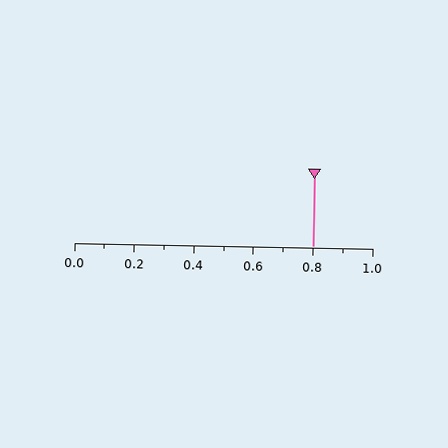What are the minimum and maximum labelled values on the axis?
The axis runs from 0.0 to 1.0.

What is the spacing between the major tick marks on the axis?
The major ticks are spaced 0.2 apart.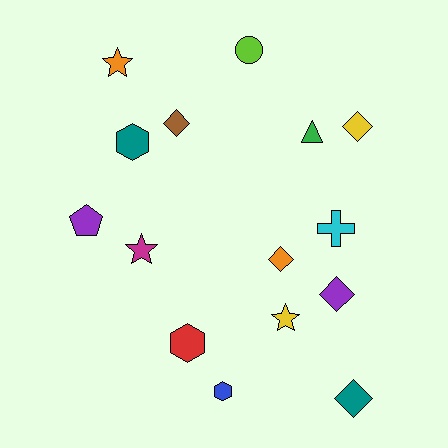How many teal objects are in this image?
There are 2 teal objects.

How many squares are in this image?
There are no squares.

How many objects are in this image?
There are 15 objects.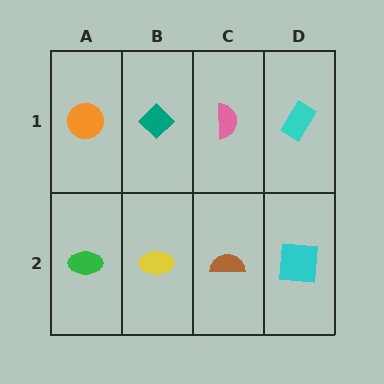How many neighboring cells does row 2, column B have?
3.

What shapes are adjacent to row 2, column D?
A cyan rectangle (row 1, column D), a brown semicircle (row 2, column C).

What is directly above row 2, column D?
A cyan rectangle.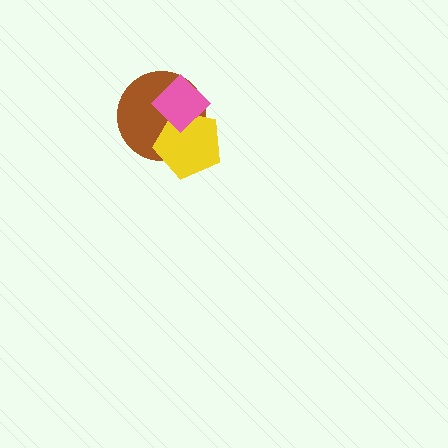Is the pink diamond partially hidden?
No, no other shape covers it.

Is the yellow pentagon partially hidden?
Yes, it is partially covered by another shape.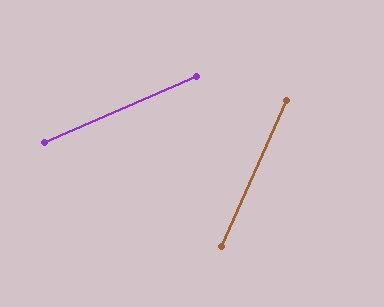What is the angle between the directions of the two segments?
Approximately 43 degrees.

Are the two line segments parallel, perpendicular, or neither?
Neither parallel nor perpendicular — they differ by about 43°.